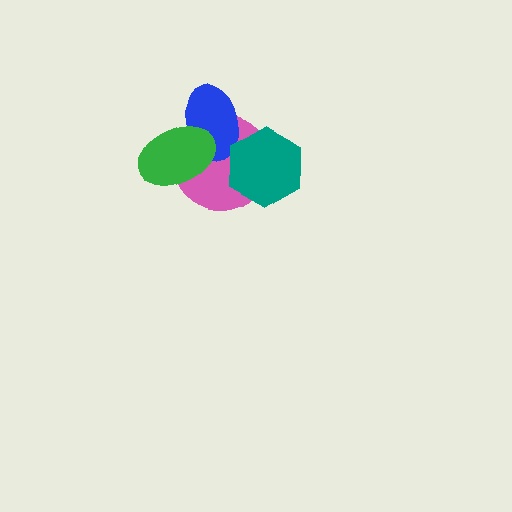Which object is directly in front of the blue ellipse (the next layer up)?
The green ellipse is directly in front of the blue ellipse.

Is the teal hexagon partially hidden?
No, no other shape covers it.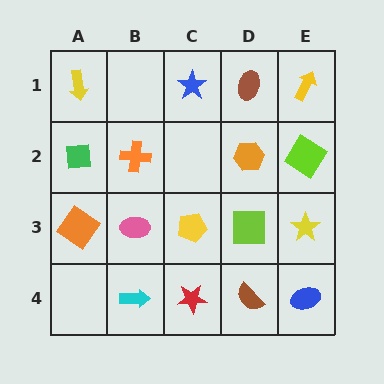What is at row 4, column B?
A cyan arrow.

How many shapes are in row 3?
5 shapes.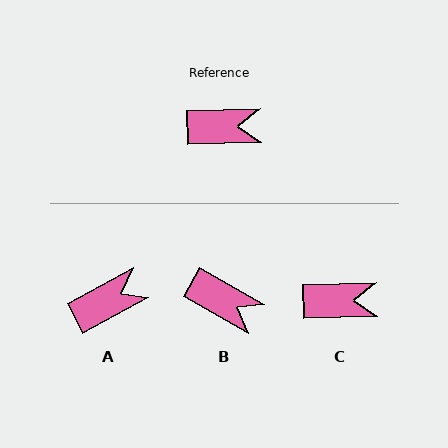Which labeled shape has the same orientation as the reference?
C.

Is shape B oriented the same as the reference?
No, it is off by about 31 degrees.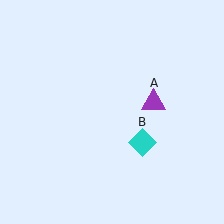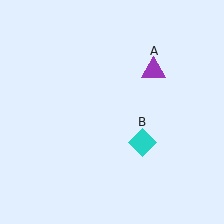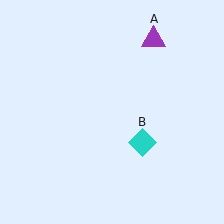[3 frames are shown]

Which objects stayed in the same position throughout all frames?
Cyan diamond (object B) remained stationary.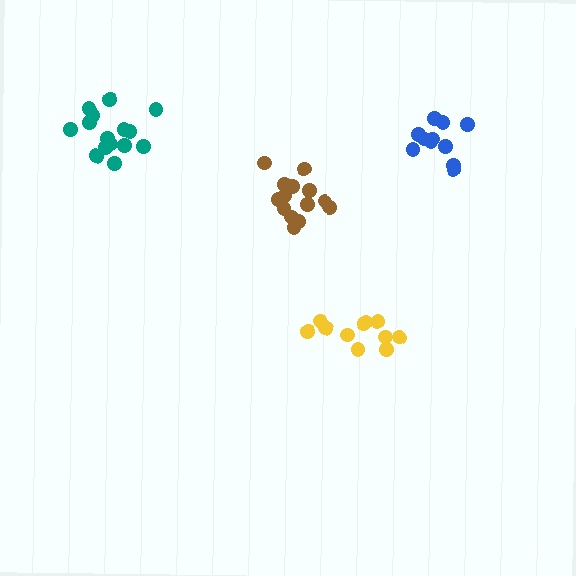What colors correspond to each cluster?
The clusters are colored: brown, teal, blue, yellow.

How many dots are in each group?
Group 1: 15 dots, Group 2: 15 dots, Group 3: 11 dots, Group 4: 11 dots (52 total).